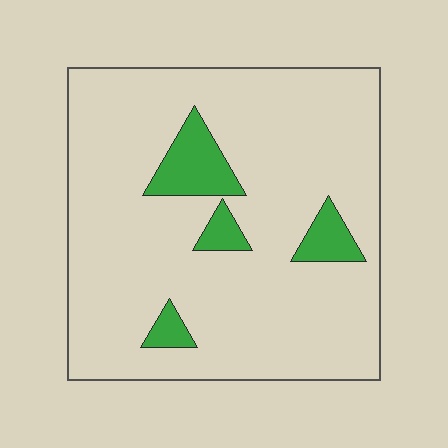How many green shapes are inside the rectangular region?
4.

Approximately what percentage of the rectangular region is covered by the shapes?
Approximately 10%.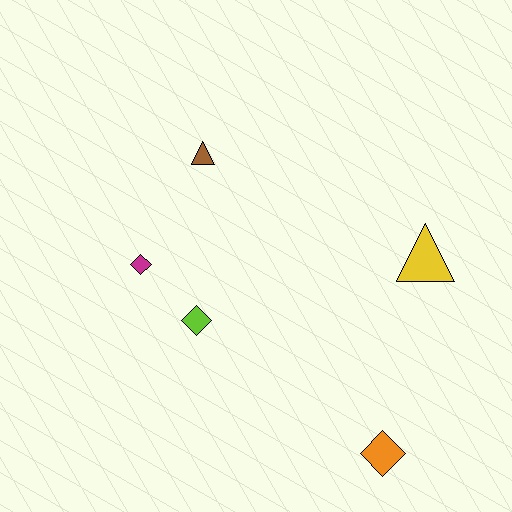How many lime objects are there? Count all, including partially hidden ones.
There is 1 lime object.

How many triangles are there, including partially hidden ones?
There are 2 triangles.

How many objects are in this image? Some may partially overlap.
There are 5 objects.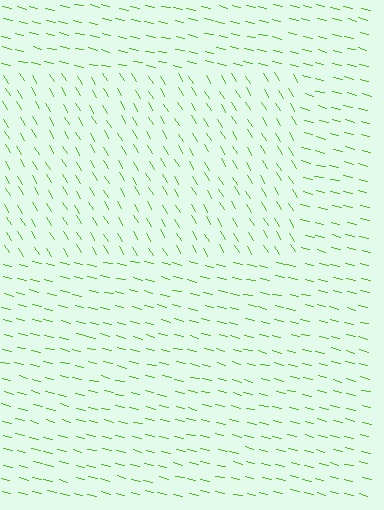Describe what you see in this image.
The image is filled with small lime line segments. A rectangle region in the image has lines oriented differently from the surrounding lines, creating a visible texture boundary.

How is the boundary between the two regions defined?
The boundary is defined purely by a change in line orientation (approximately 45 degrees difference). All lines are the same color and thickness.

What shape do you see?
I see a rectangle.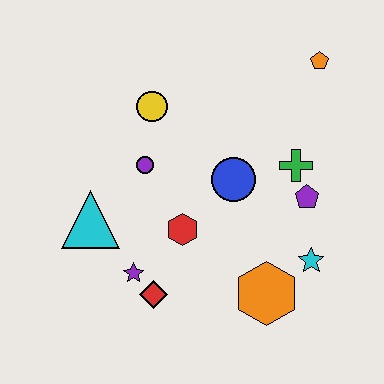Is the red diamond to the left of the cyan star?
Yes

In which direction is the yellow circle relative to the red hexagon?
The yellow circle is above the red hexagon.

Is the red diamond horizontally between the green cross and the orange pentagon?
No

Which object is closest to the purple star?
The red diamond is closest to the purple star.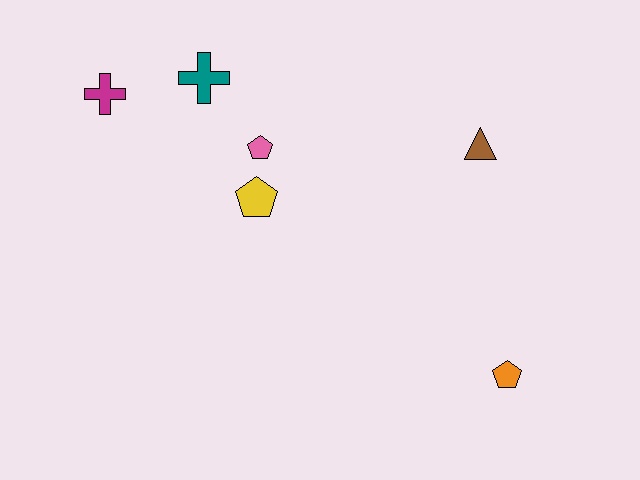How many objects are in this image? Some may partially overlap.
There are 6 objects.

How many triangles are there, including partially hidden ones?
There is 1 triangle.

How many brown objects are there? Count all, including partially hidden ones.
There is 1 brown object.